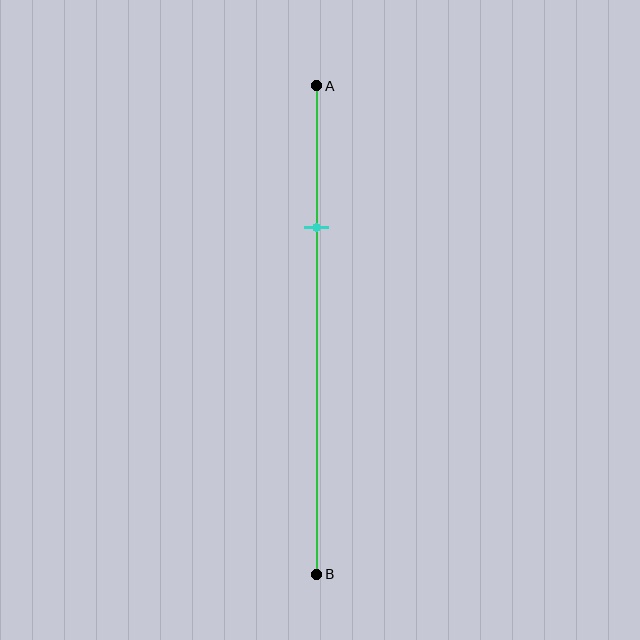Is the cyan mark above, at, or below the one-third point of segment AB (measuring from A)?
The cyan mark is above the one-third point of segment AB.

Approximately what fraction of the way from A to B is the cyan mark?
The cyan mark is approximately 30% of the way from A to B.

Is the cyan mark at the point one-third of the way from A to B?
No, the mark is at about 30% from A, not at the 33% one-third point.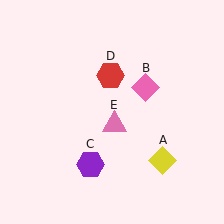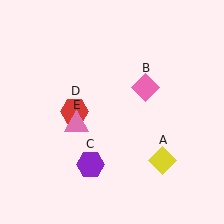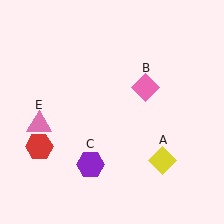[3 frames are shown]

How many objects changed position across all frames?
2 objects changed position: red hexagon (object D), pink triangle (object E).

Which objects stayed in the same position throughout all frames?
Yellow diamond (object A) and pink diamond (object B) and purple hexagon (object C) remained stationary.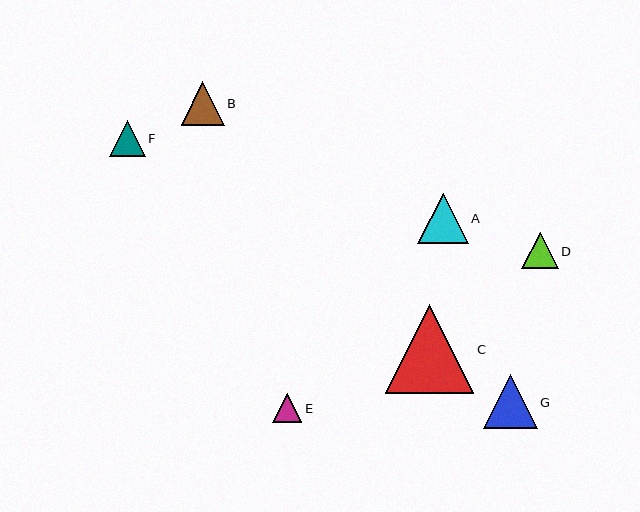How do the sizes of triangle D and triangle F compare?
Triangle D and triangle F are approximately the same size.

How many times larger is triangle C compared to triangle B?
Triangle C is approximately 2.0 times the size of triangle B.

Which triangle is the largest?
Triangle C is the largest with a size of approximately 89 pixels.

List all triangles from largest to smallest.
From largest to smallest: C, G, A, B, D, F, E.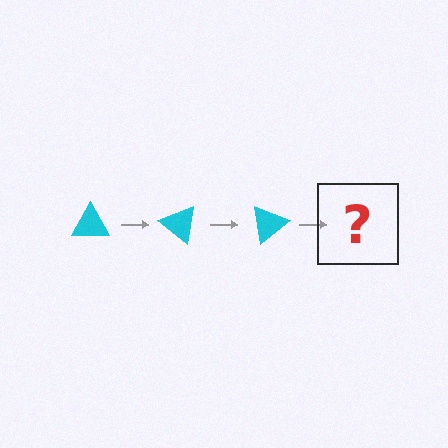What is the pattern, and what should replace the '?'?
The pattern is that the triangle rotates 40 degrees each step. The '?' should be a cyan triangle rotated 120 degrees.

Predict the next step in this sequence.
The next step is a cyan triangle rotated 120 degrees.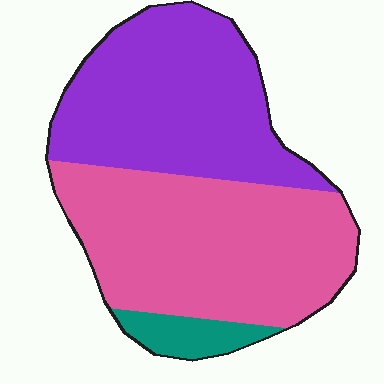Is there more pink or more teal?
Pink.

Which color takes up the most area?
Pink, at roughly 50%.